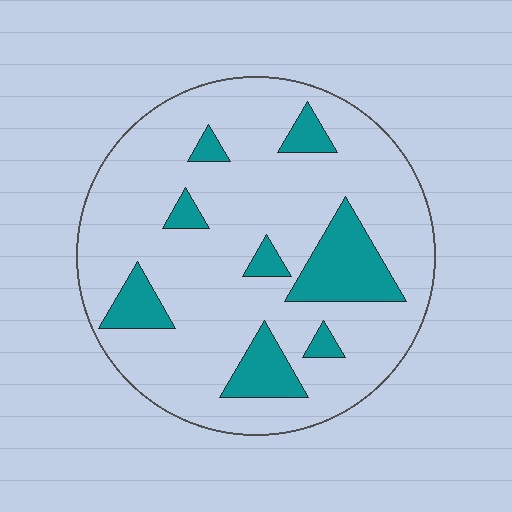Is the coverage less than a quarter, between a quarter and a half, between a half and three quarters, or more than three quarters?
Less than a quarter.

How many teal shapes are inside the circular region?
8.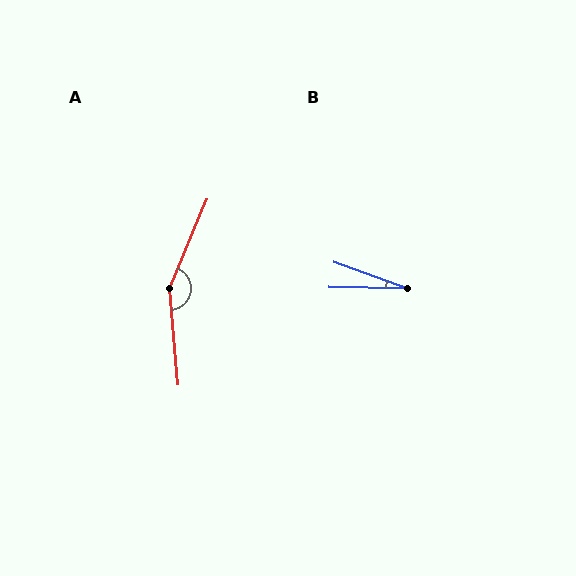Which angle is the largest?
A, at approximately 152 degrees.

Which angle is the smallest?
B, at approximately 18 degrees.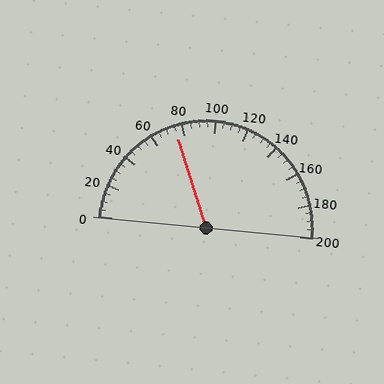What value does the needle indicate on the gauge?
The needle indicates approximately 75.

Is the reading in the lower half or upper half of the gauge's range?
The reading is in the lower half of the range (0 to 200).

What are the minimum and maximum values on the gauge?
The gauge ranges from 0 to 200.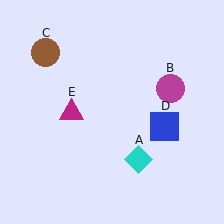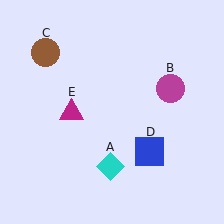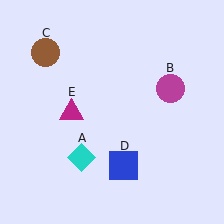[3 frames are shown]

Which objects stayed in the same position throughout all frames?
Magenta circle (object B) and brown circle (object C) and magenta triangle (object E) remained stationary.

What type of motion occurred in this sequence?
The cyan diamond (object A), blue square (object D) rotated clockwise around the center of the scene.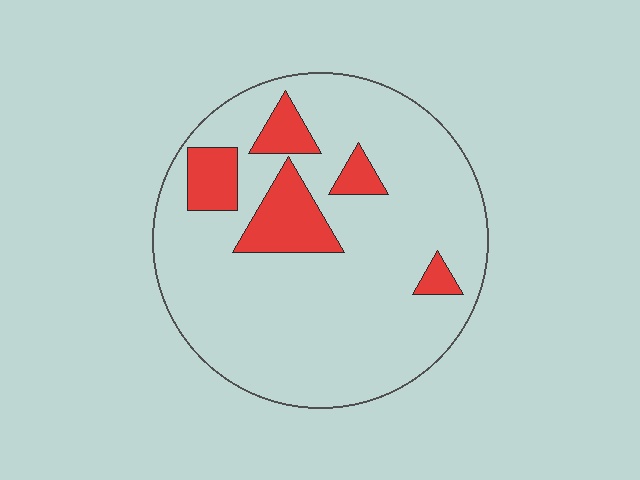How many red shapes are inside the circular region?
5.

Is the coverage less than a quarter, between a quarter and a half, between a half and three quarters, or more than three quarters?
Less than a quarter.